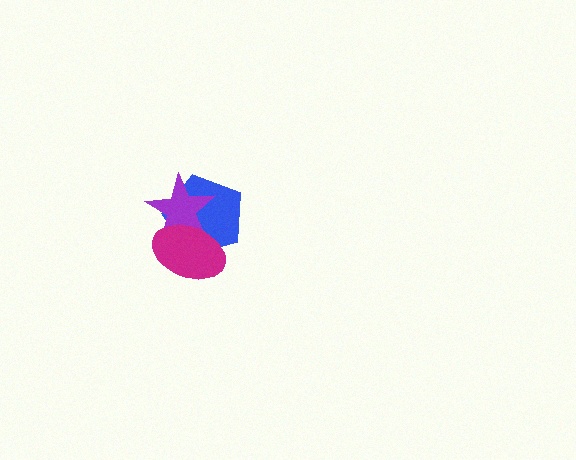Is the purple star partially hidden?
Yes, it is partially covered by another shape.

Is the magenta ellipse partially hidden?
No, no other shape covers it.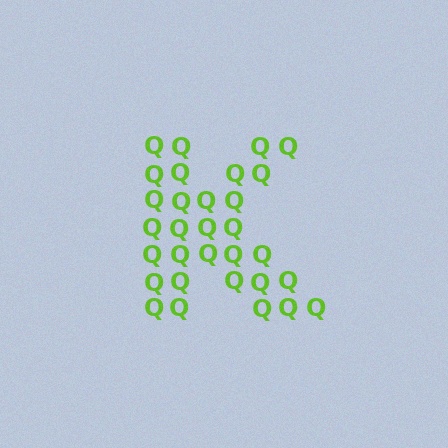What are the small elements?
The small elements are letter Q's.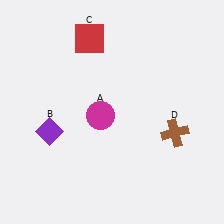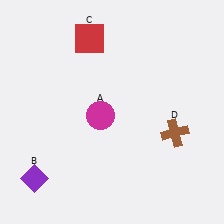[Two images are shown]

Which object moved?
The purple diamond (B) moved down.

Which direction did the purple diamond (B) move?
The purple diamond (B) moved down.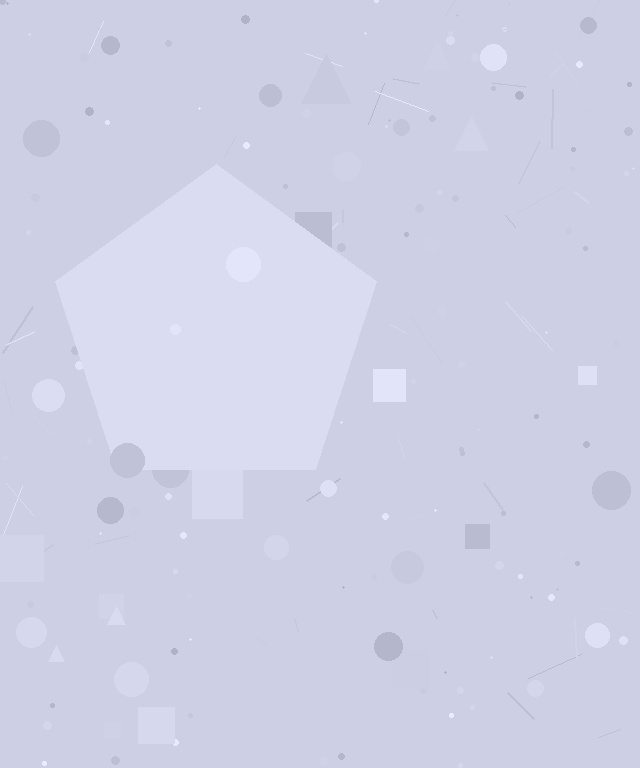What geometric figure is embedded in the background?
A pentagon is embedded in the background.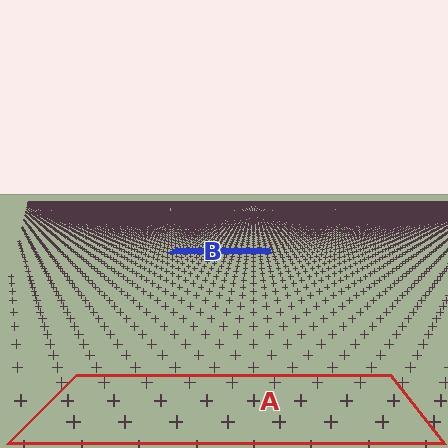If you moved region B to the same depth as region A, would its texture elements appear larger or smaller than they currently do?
They would appear larger. At a closer depth, the same texture elements are projected at a bigger on-screen size.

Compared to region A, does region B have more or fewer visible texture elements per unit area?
Region B has more texture elements per unit area — they are packed more densely because it is farther away.